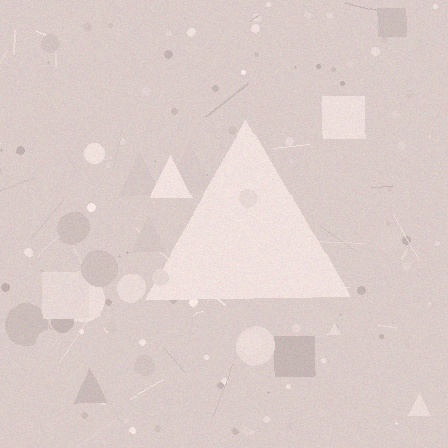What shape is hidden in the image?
A triangle is hidden in the image.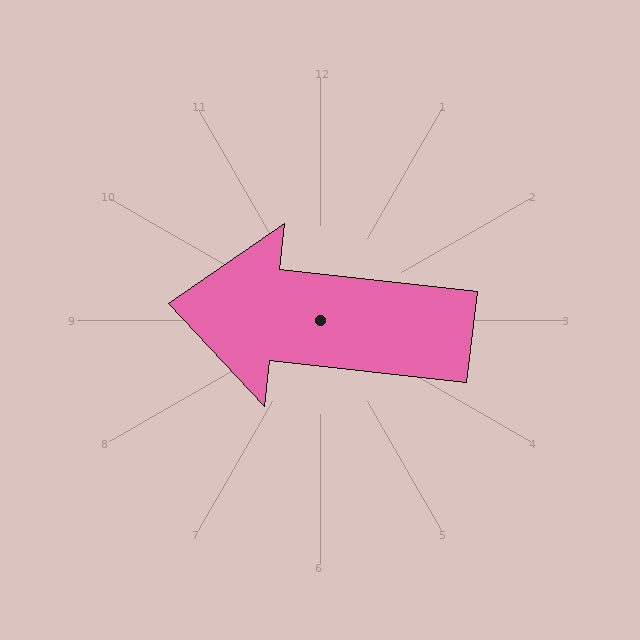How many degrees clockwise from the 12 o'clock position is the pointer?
Approximately 276 degrees.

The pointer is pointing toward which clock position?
Roughly 9 o'clock.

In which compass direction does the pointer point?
West.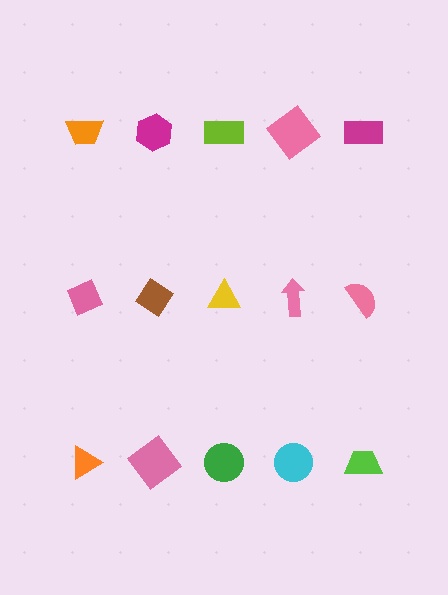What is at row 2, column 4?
A pink arrow.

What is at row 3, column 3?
A green circle.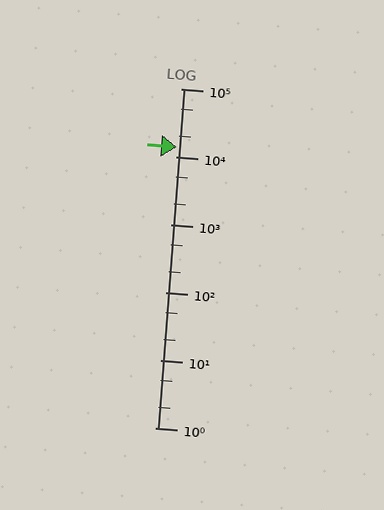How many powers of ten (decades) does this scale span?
The scale spans 5 decades, from 1 to 100000.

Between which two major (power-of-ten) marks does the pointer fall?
The pointer is between 10000 and 100000.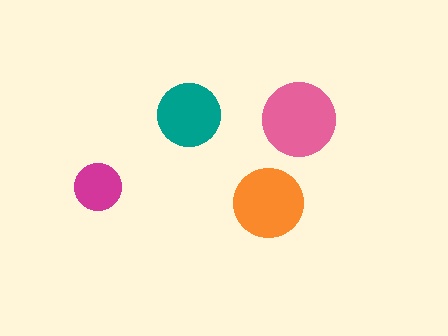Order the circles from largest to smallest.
the pink one, the orange one, the teal one, the magenta one.